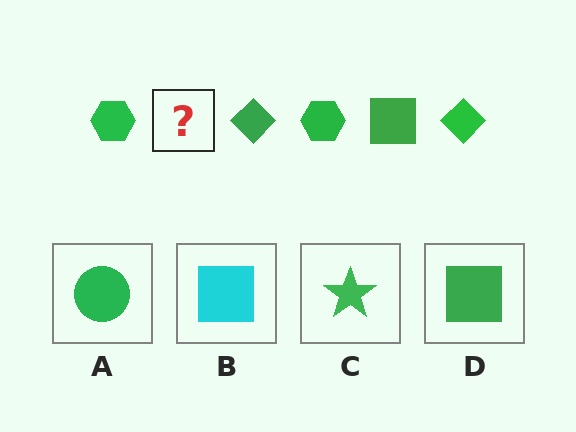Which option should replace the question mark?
Option D.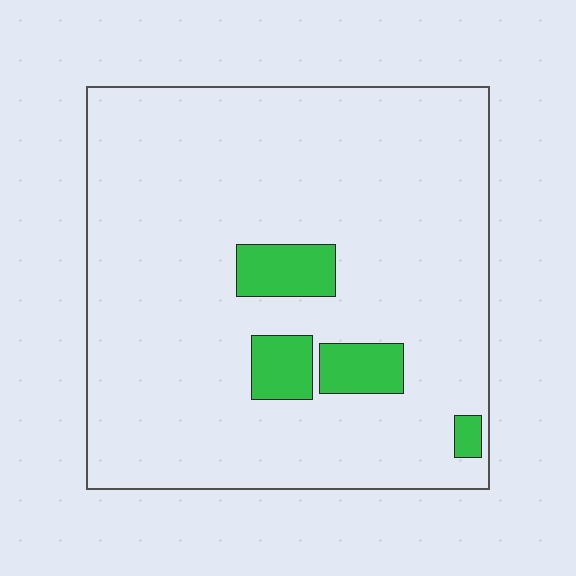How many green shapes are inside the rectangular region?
4.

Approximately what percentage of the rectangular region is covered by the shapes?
Approximately 10%.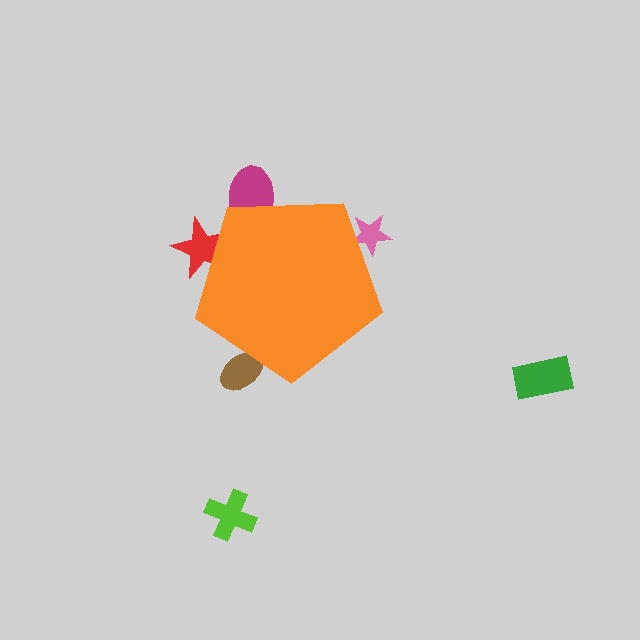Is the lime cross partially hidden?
No, the lime cross is fully visible.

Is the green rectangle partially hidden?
No, the green rectangle is fully visible.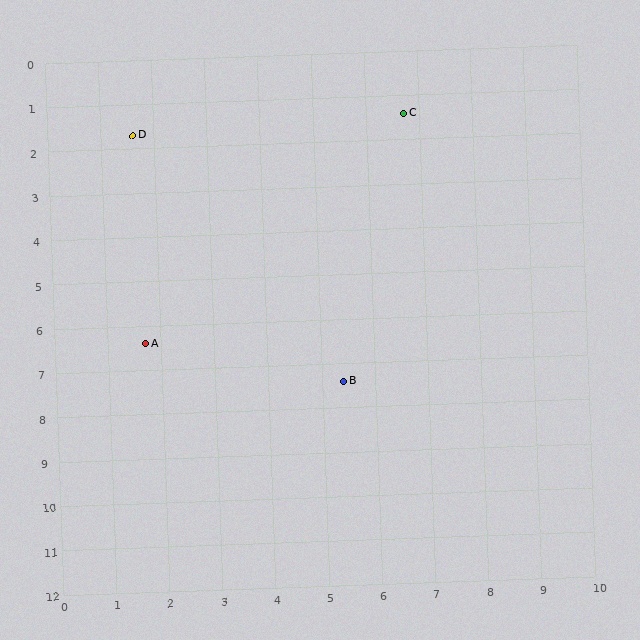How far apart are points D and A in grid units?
Points D and A are about 4.7 grid units apart.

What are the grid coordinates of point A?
Point A is at approximately (1.7, 6.4).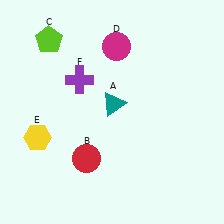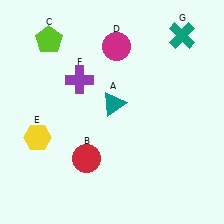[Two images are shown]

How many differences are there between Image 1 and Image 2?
There is 1 difference between the two images.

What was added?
A teal cross (G) was added in Image 2.